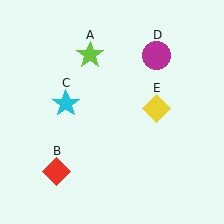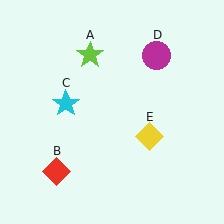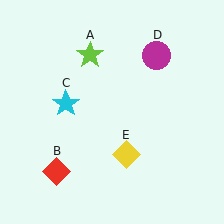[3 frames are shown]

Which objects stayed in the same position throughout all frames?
Lime star (object A) and red diamond (object B) and cyan star (object C) and magenta circle (object D) remained stationary.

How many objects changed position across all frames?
1 object changed position: yellow diamond (object E).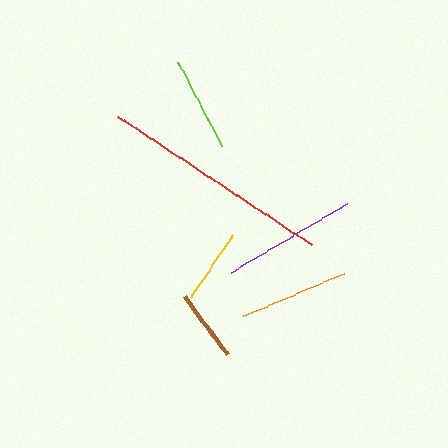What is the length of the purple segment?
The purple segment is approximately 135 pixels long.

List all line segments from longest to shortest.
From longest to shortest: red, purple, orange, lime, yellow, brown.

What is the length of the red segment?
The red segment is approximately 232 pixels long.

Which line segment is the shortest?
The brown line is the shortest at approximately 71 pixels.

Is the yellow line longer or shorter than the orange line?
The orange line is longer than the yellow line.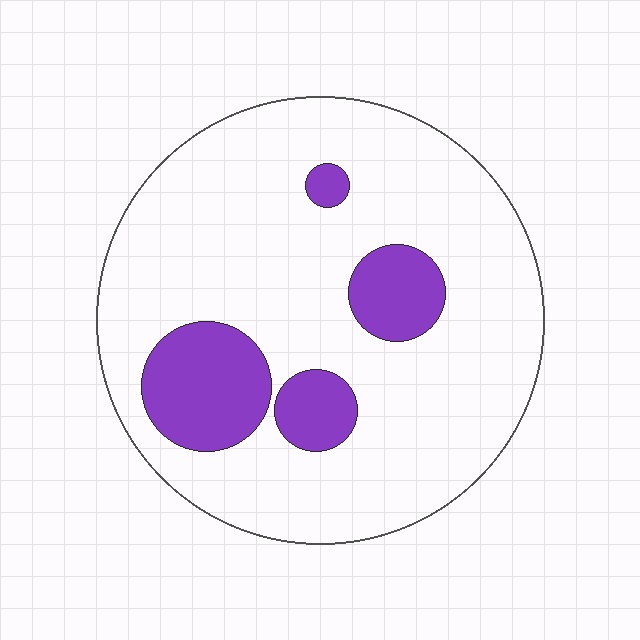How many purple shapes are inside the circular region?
4.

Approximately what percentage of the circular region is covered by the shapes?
Approximately 20%.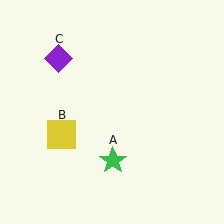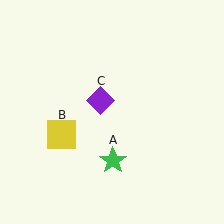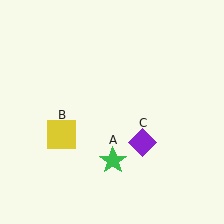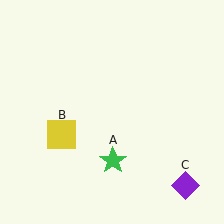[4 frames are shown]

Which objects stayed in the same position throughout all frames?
Green star (object A) and yellow square (object B) remained stationary.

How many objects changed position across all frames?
1 object changed position: purple diamond (object C).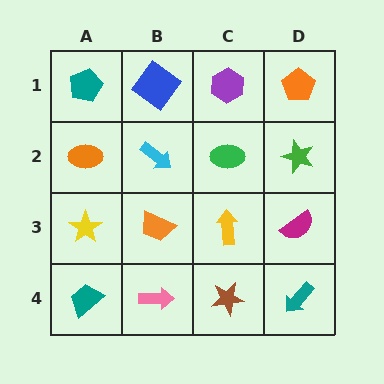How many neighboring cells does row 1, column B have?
3.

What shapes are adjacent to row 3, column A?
An orange ellipse (row 2, column A), a teal trapezoid (row 4, column A), an orange trapezoid (row 3, column B).